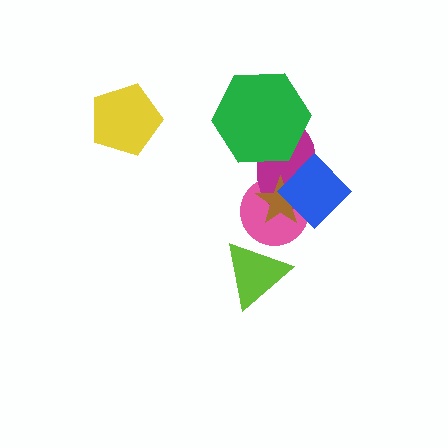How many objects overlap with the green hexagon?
1 object overlaps with the green hexagon.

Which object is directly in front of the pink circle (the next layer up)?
The magenta ellipse is directly in front of the pink circle.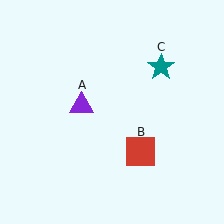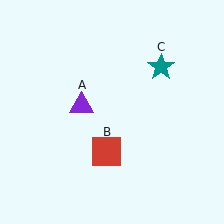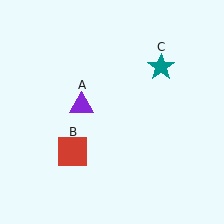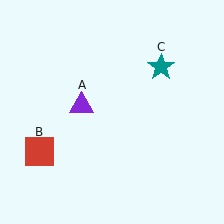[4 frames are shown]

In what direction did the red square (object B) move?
The red square (object B) moved left.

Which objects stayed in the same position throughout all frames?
Purple triangle (object A) and teal star (object C) remained stationary.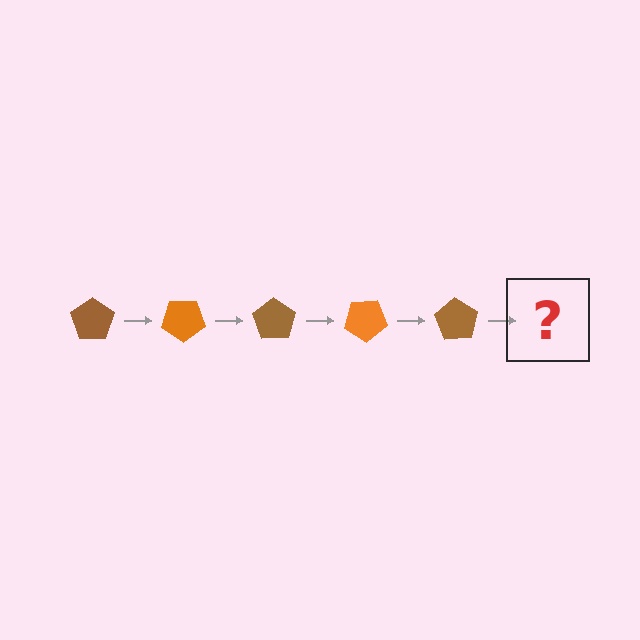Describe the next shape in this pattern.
It should be an orange pentagon, rotated 175 degrees from the start.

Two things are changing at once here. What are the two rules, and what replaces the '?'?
The two rules are that it rotates 35 degrees each step and the color cycles through brown and orange. The '?' should be an orange pentagon, rotated 175 degrees from the start.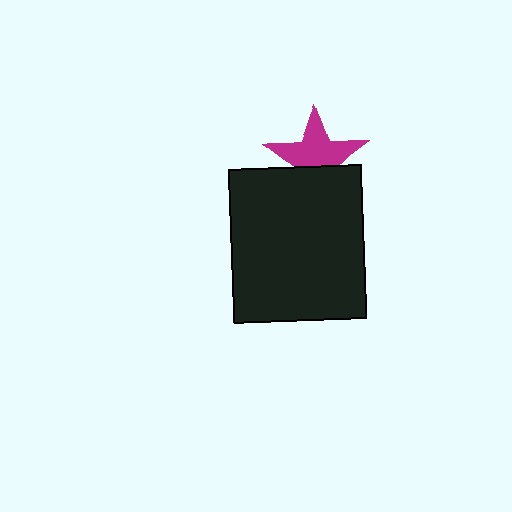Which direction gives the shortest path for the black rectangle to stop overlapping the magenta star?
Moving down gives the shortest separation.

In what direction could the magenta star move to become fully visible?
The magenta star could move up. That would shift it out from behind the black rectangle entirely.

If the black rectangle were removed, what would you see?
You would see the complete magenta star.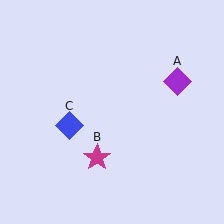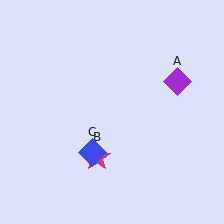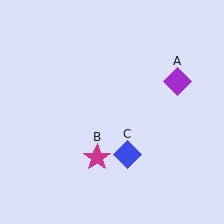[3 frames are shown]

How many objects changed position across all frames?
1 object changed position: blue diamond (object C).